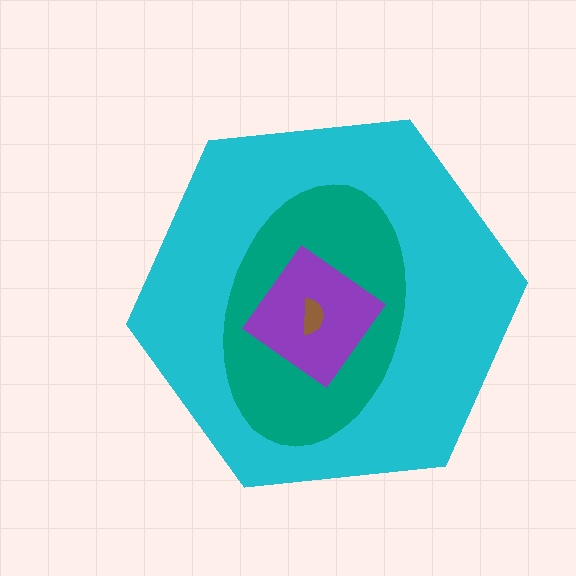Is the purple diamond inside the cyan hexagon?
Yes.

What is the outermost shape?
The cyan hexagon.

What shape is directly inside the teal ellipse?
The purple diamond.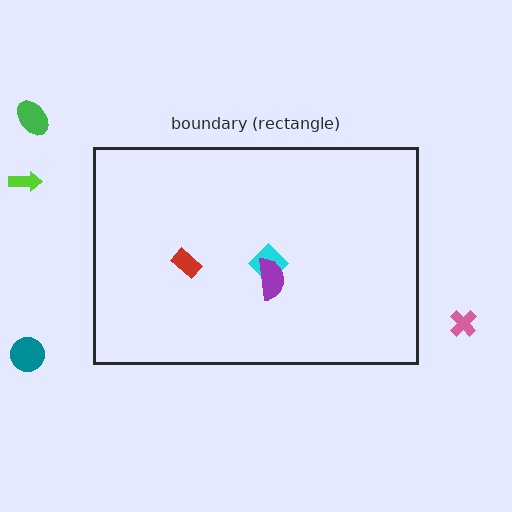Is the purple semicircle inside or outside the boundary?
Inside.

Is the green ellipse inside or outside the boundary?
Outside.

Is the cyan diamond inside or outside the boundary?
Inside.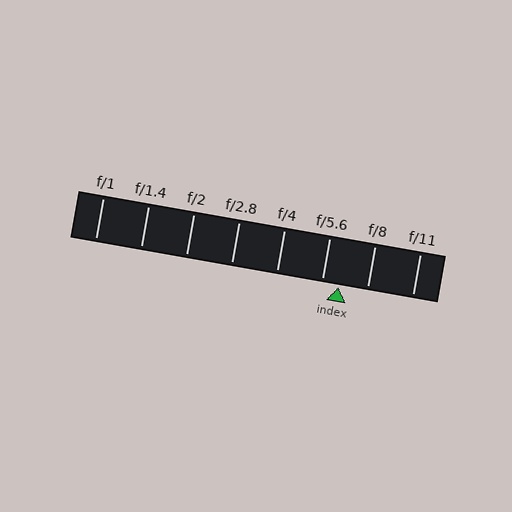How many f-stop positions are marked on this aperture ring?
There are 8 f-stop positions marked.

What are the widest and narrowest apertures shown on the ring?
The widest aperture shown is f/1 and the narrowest is f/11.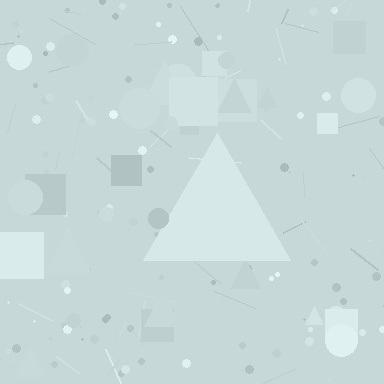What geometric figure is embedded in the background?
A triangle is embedded in the background.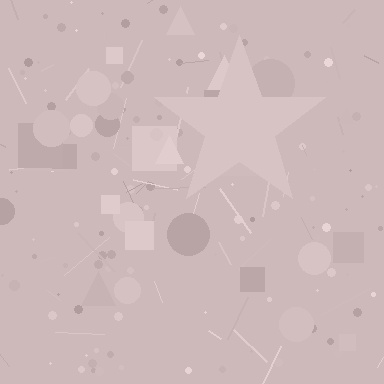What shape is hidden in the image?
A star is hidden in the image.